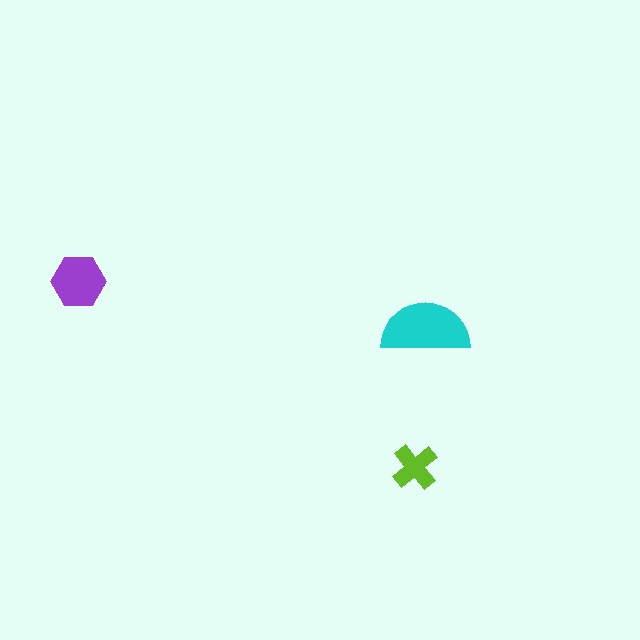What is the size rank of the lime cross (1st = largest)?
3rd.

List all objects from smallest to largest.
The lime cross, the purple hexagon, the cyan semicircle.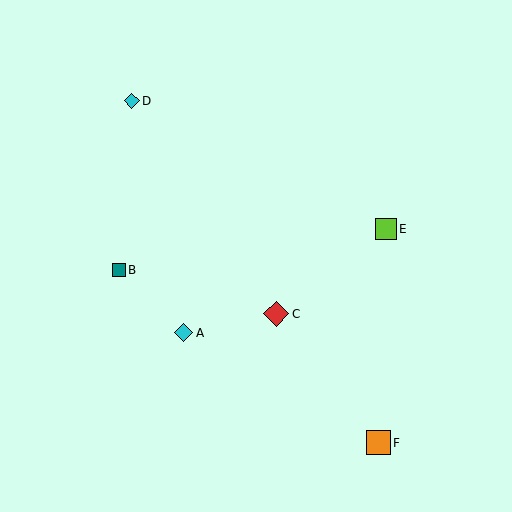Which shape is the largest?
The red diamond (labeled C) is the largest.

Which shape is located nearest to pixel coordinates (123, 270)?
The teal square (labeled B) at (119, 270) is nearest to that location.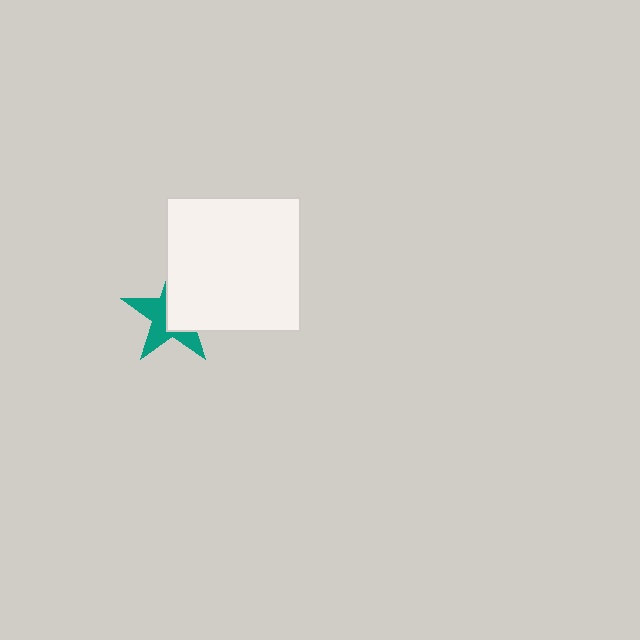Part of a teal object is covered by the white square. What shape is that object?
It is a star.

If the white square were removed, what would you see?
You would see the complete teal star.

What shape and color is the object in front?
The object in front is a white square.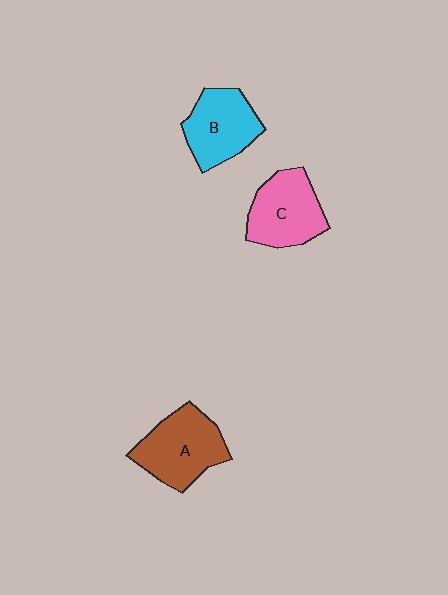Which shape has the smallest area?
Shape B (cyan).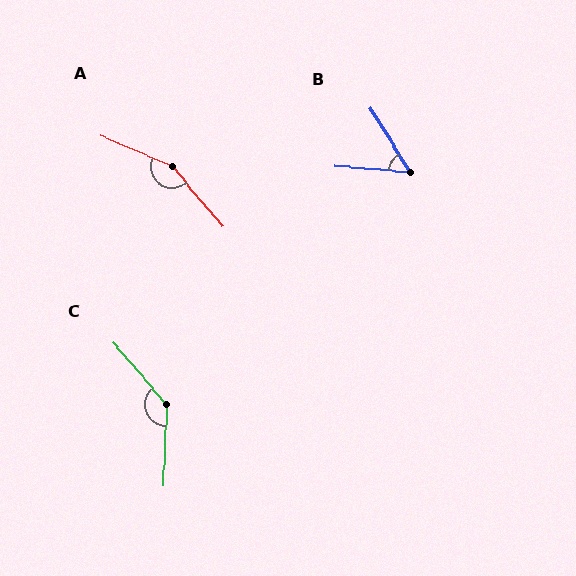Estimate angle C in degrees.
Approximately 137 degrees.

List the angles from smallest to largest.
B (53°), C (137°), A (153°).